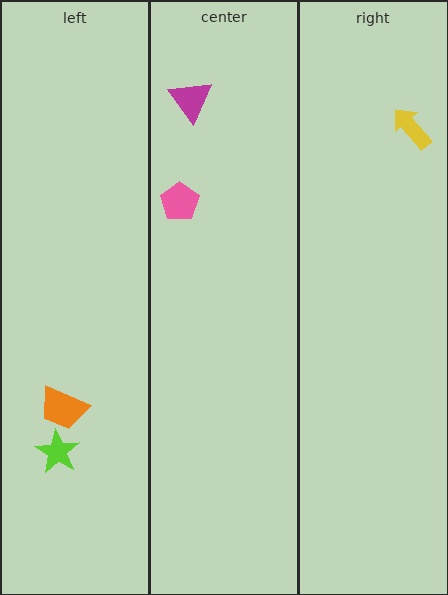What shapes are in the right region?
The yellow arrow.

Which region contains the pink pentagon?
The center region.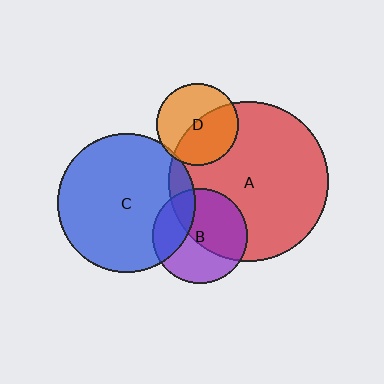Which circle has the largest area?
Circle A (red).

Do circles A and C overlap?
Yes.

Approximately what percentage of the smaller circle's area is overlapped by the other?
Approximately 10%.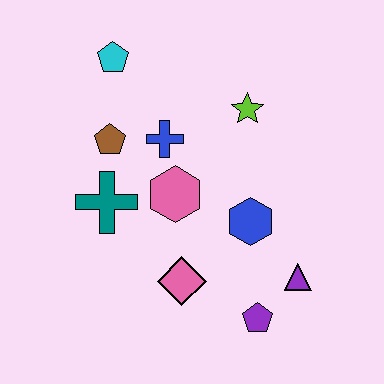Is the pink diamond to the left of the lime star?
Yes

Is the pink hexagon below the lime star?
Yes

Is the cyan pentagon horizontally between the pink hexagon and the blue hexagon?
No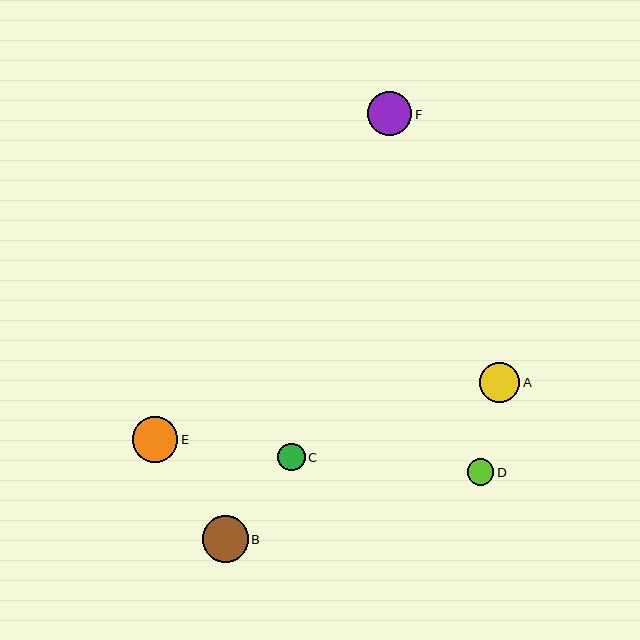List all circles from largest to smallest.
From largest to smallest: B, E, F, A, C, D.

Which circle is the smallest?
Circle D is the smallest with a size of approximately 26 pixels.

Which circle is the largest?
Circle B is the largest with a size of approximately 46 pixels.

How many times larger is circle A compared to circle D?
Circle A is approximately 1.5 times the size of circle D.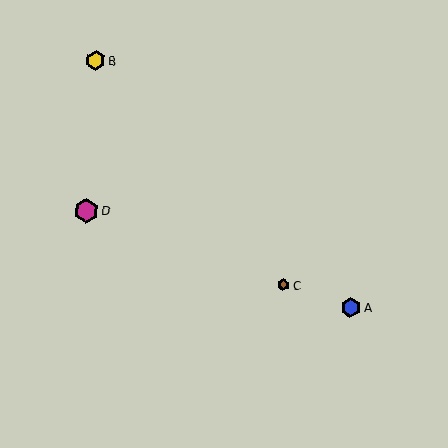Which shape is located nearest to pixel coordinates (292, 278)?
The brown hexagon (labeled C) at (283, 285) is nearest to that location.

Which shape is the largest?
The magenta hexagon (labeled D) is the largest.